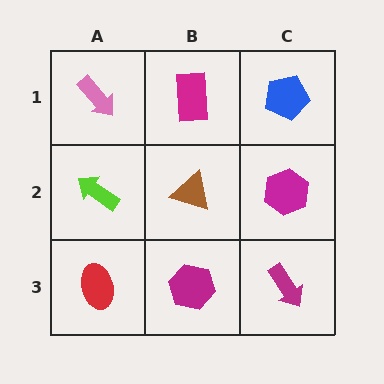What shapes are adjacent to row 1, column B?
A brown triangle (row 2, column B), a pink arrow (row 1, column A), a blue pentagon (row 1, column C).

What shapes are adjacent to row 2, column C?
A blue pentagon (row 1, column C), a magenta arrow (row 3, column C), a brown triangle (row 2, column B).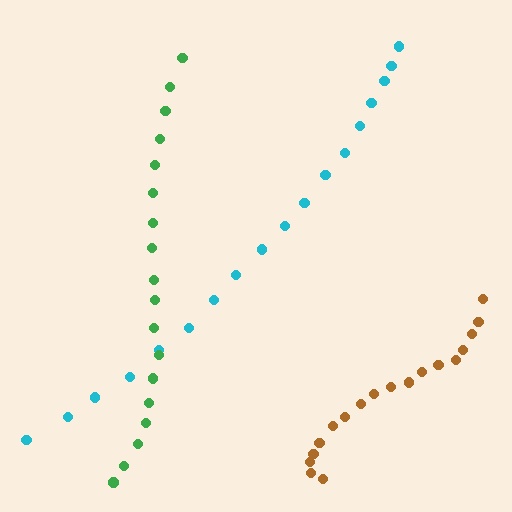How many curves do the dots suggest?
There are 3 distinct paths.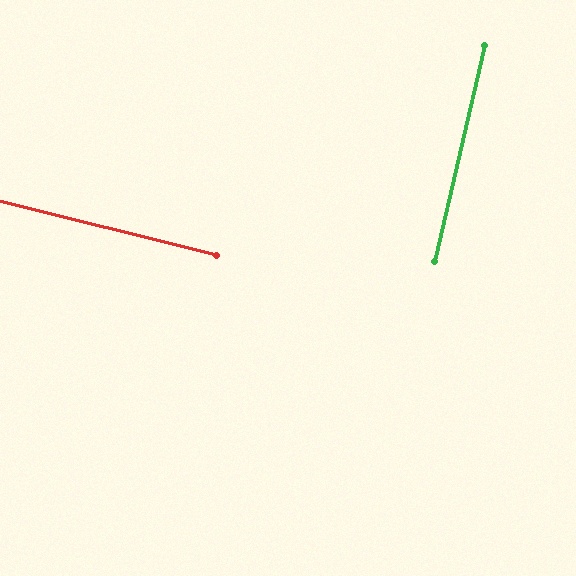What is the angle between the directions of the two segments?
Approximately 89 degrees.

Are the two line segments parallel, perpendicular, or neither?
Perpendicular — they meet at approximately 89°.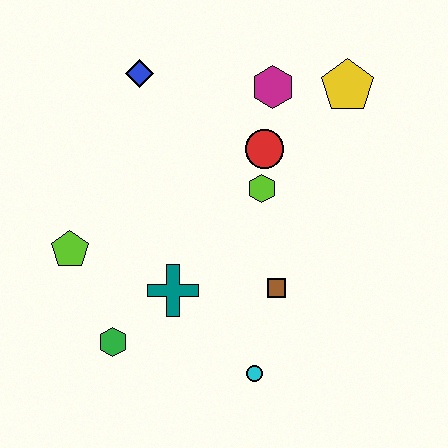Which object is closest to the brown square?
The cyan circle is closest to the brown square.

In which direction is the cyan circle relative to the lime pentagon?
The cyan circle is to the right of the lime pentagon.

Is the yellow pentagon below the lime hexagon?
No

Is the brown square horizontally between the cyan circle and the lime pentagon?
No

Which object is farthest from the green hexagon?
The yellow pentagon is farthest from the green hexagon.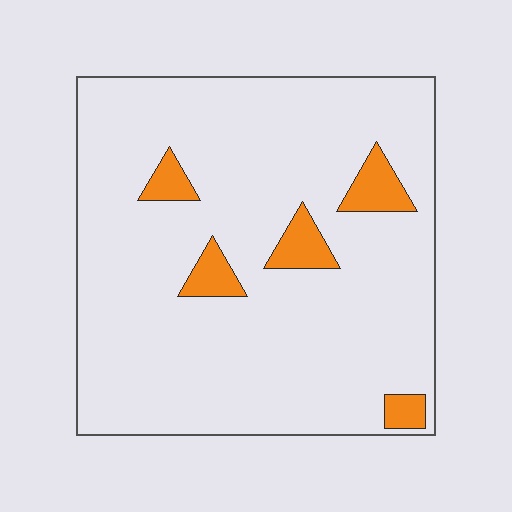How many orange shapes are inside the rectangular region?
5.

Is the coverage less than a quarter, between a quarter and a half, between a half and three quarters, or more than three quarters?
Less than a quarter.